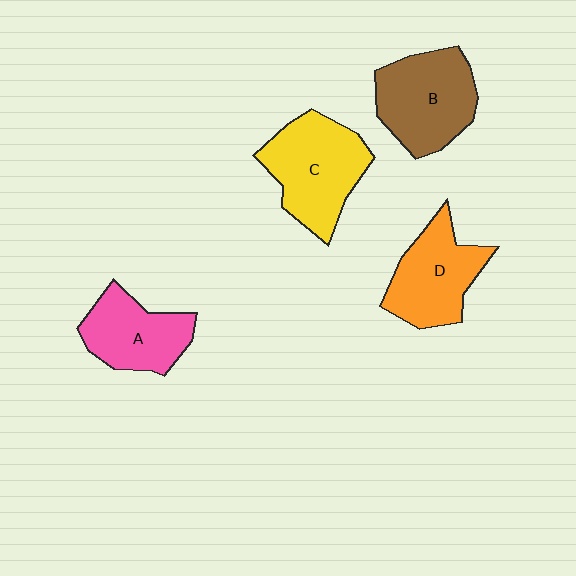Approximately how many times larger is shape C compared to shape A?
Approximately 1.3 times.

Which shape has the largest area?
Shape C (yellow).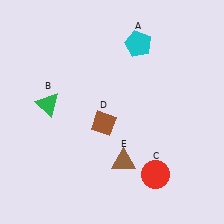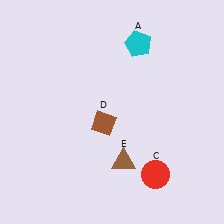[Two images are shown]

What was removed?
The green triangle (B) was removed in Image 2.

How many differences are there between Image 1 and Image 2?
There is 1 difference between the two images.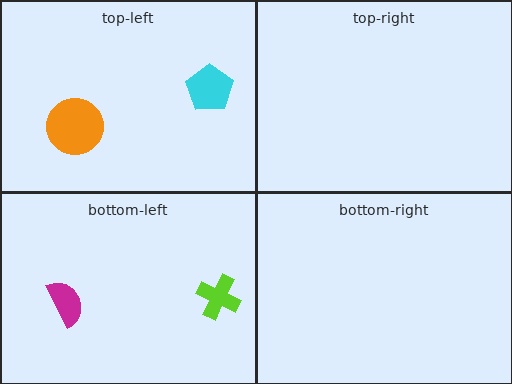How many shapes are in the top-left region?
2.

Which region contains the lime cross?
The bottom-left region.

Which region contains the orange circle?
The top-left region.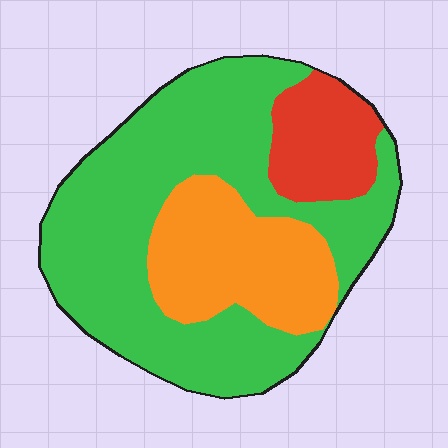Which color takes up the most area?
Green, at roughly 60%.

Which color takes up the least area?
Red, at roughly 15%.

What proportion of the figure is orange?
Orange covers 24% of the figure.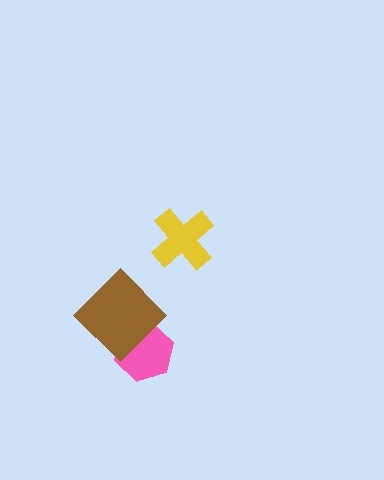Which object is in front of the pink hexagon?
The brown diamond is in front of the pink hexagon.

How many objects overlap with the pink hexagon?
1 object overlaps with the pink hexagon.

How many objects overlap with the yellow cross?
0 objects overlap with the yellow cross.